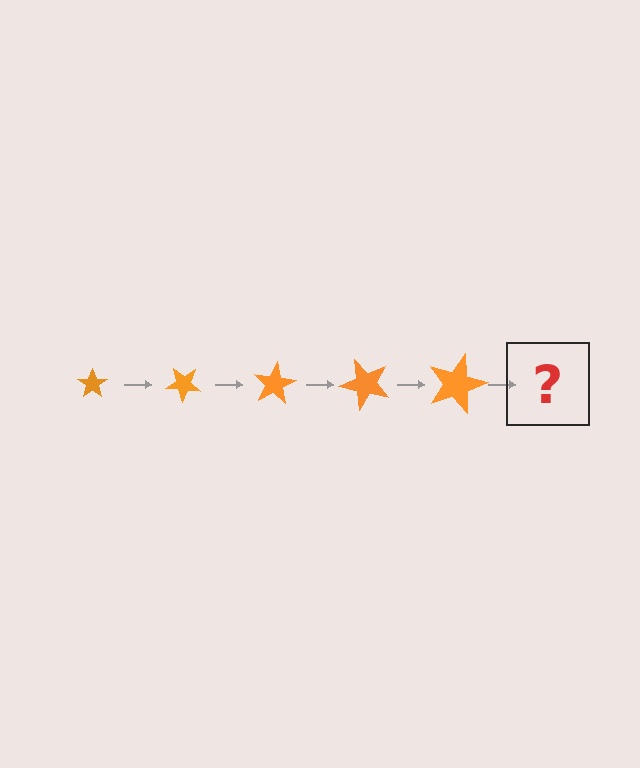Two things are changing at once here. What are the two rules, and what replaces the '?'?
The two rules are that the star grows larger each step and it rotates 40 degrees each step. The '?' should be a star, larger than the previous one and rotated 200 degrees from the start.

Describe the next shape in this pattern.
It should be a star, larger than the previous one and rotated 200 degrees from the start.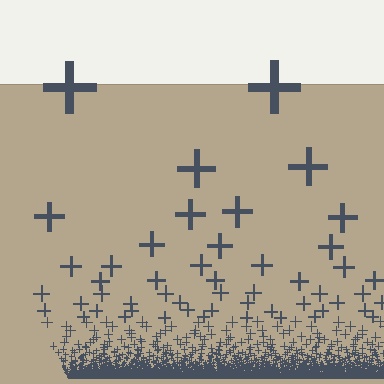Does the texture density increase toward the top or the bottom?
Density increases toward the bottom.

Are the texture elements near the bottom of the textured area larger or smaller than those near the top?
Smaller. The gradient is inverted — elements near the bottom are smaller and denser.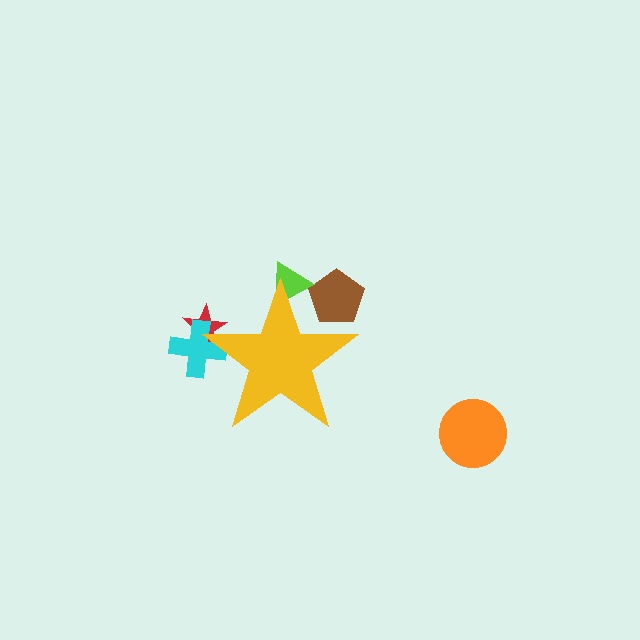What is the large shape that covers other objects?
A yellow star.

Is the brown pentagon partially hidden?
Yes, the brown pentagon is partially hidden behind the yellow star.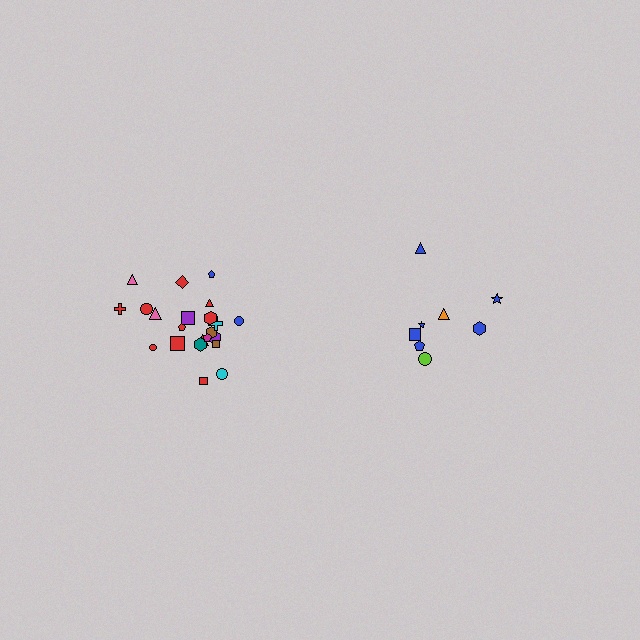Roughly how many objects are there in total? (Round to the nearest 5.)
Roughly 30 objects in total.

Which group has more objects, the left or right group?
The left group.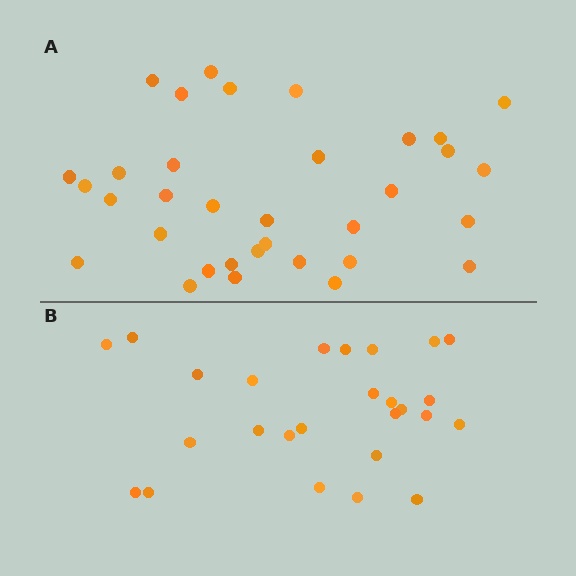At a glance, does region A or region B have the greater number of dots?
Region A (the top region) has more dots.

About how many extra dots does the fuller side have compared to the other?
Region A has roughly 8 or so more dots than region B.